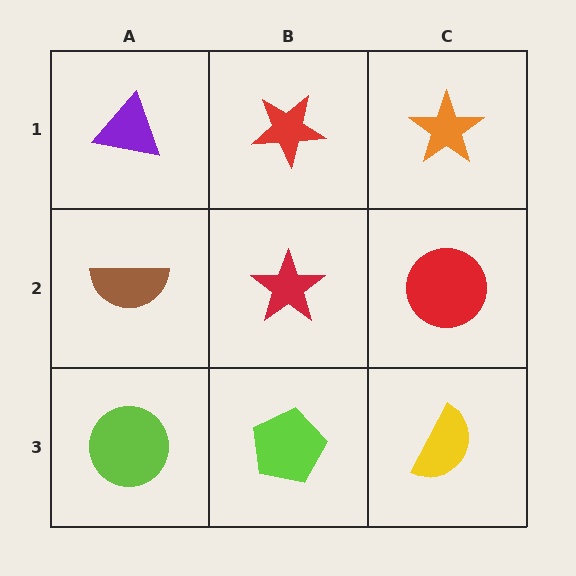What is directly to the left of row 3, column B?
A lime circle.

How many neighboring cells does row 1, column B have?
3.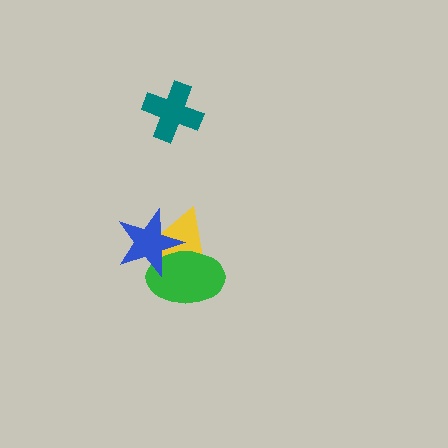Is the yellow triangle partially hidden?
Yes, it is partially covered by another shape.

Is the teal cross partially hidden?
No, no other shape covers it.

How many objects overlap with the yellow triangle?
2 objects overlap with the yellow triangle.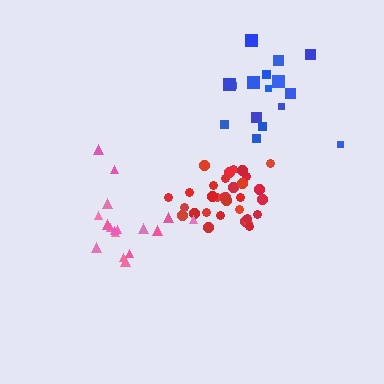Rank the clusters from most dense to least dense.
red, pink, blue.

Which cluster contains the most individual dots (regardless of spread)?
Red (32).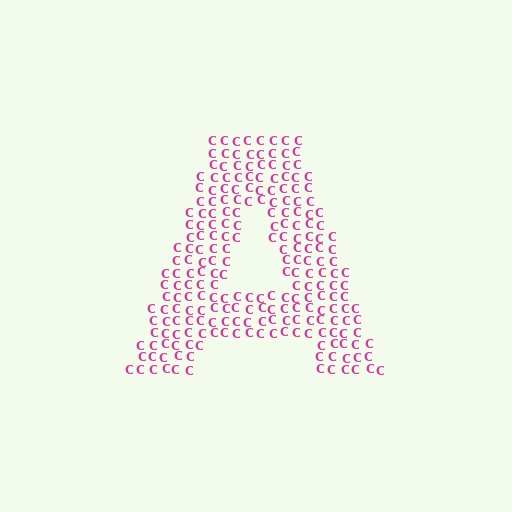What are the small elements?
The small elements are letter C's.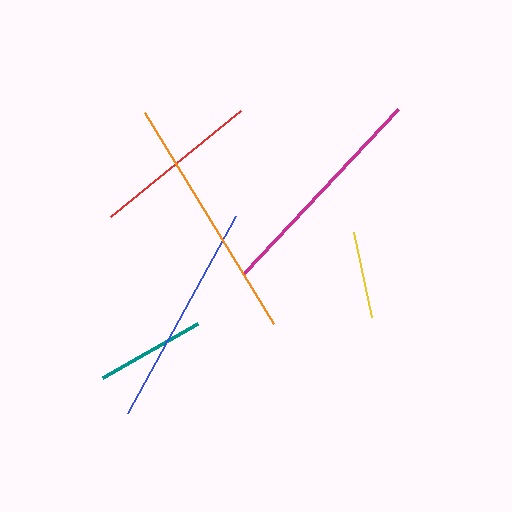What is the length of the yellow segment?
The yellow segment is approximately 87 pixels long.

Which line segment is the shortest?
The yellow line is the shortest at approximately 87 pixels.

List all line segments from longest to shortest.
From longest to shortest: orange, magenta, blue, red, teal, yellow.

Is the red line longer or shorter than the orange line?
The orange line is longer than the red line.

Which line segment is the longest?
The orange line is the longest at approximately 248 pixels.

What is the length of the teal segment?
The teal segment is approximately 109 pixels long.